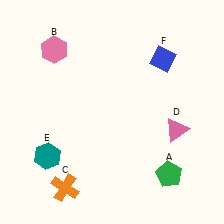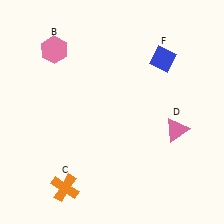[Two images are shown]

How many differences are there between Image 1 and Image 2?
There are 2 differences between the two images.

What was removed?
The green pentagon (A), the teal hexagon (E) were removed in Image 2.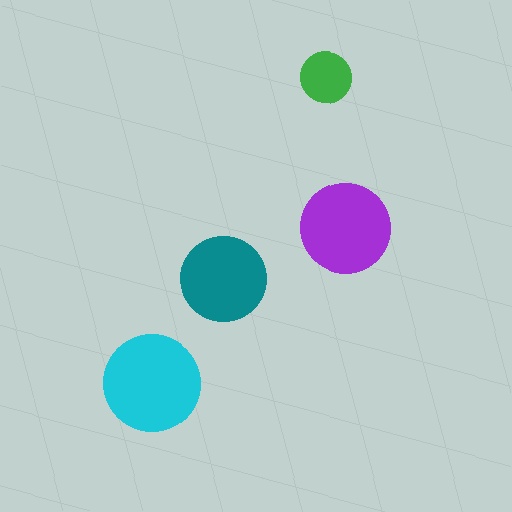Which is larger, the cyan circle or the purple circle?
The cyan one.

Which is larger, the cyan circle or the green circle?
The cyan one.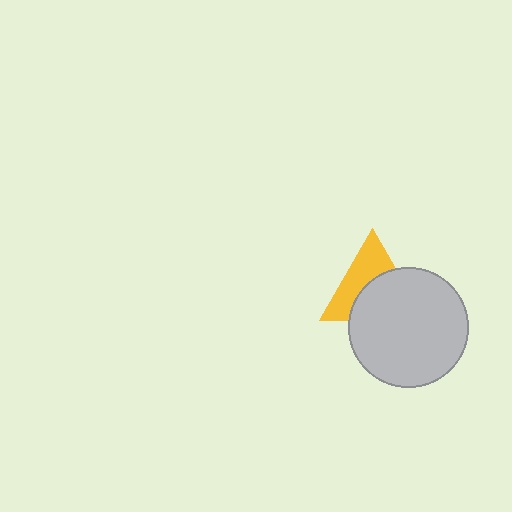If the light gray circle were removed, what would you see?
You would see the complete yellow triangle.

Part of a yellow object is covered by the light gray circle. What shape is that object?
It is a triangle.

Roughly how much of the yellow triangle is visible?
About half of it is visible (roughly 48%).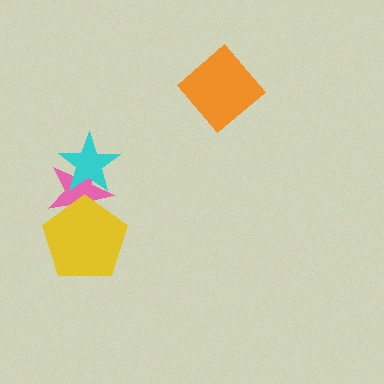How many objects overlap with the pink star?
2 objects overlap with the pink star.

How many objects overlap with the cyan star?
1 object overlaps with the cyan star.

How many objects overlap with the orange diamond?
0 objects overlap with the orange diamond.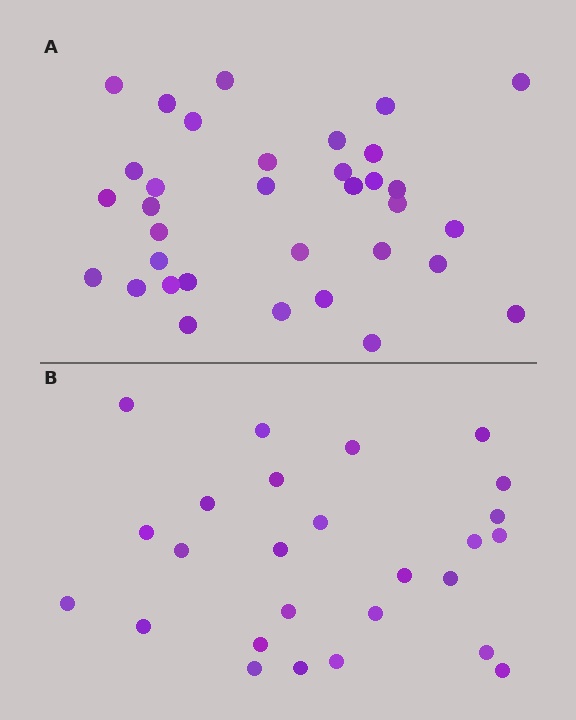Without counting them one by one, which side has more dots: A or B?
Region A (the top region) has more dots.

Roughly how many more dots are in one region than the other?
Region A has roughly 8 or so more dots than region B.